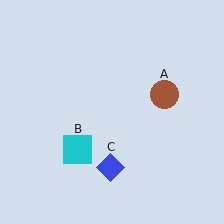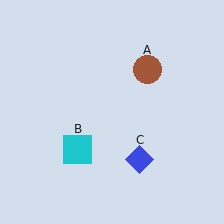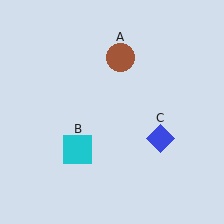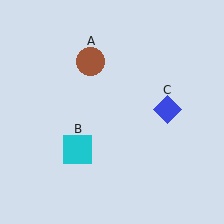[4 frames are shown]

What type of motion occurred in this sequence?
The brown circle (object A), blue diamond (object C) rotated counterclockwise around the center of the scene.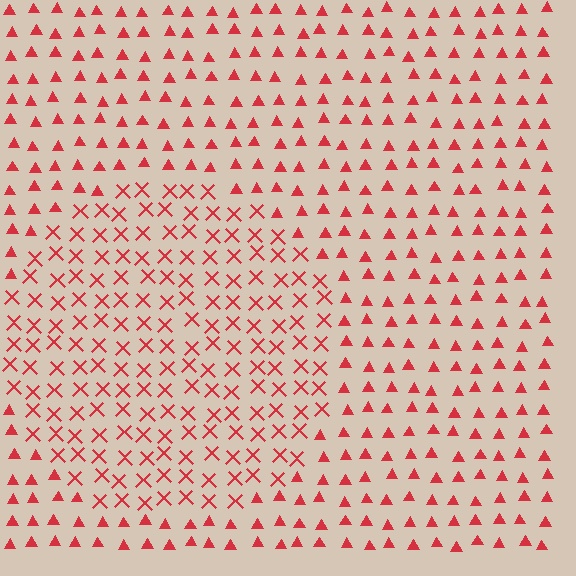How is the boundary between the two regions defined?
The boundary is defined by a change in element shape: X marks inside vs. triangles outside. All elements share the same color and spacing.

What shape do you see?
I see a circle.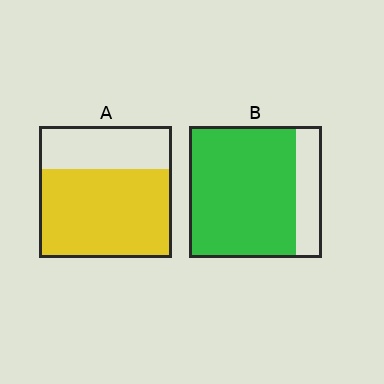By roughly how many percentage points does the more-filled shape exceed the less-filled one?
By roughly 15 percentage points (B over A).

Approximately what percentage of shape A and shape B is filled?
A is approximately 65% and B is approximately 80%.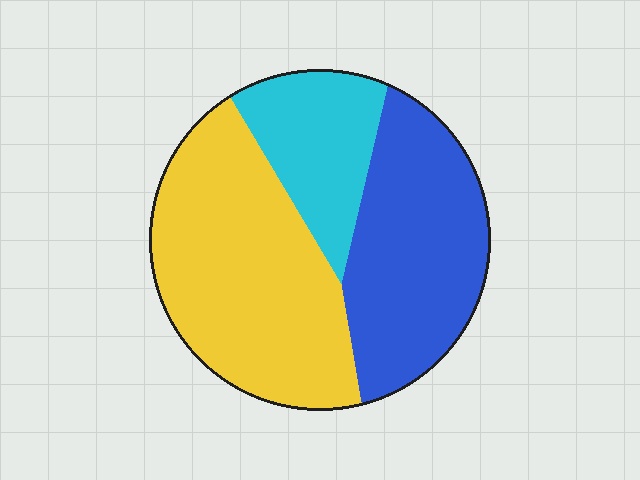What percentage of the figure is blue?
Blue covers about 35% of the figure.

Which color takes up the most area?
Yellow, at roughly 45%.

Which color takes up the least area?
Cyan, at roughly 20%.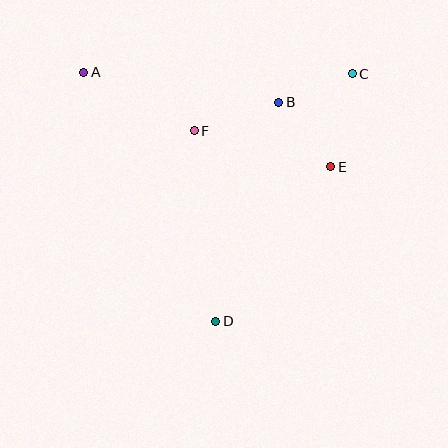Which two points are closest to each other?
Points B and C are closest to each other.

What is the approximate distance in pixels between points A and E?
The distance between A and E is approximately 264 pixels.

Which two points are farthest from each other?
Points C and D are farthest from each other.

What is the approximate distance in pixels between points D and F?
The distance between D and F is approximately 192 pixels.